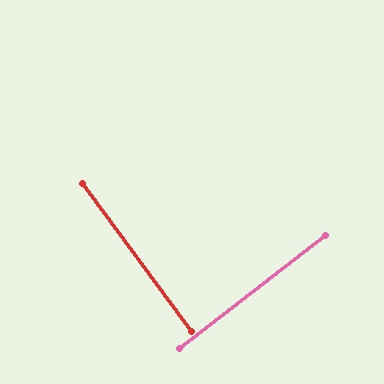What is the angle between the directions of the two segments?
Approximately 89 degrees.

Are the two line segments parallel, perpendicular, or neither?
Perpendicular — they meet at approximately 89°.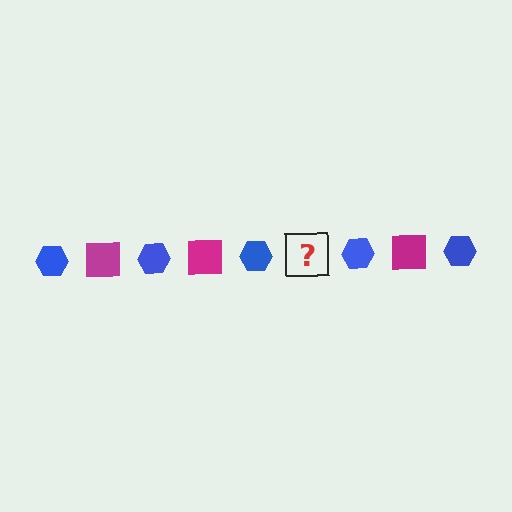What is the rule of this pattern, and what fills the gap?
The rule is that the pattern alternates between blue hexagon and magenta square. The gap should be filled with a magenta square.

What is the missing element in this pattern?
The missing element is a magenta square.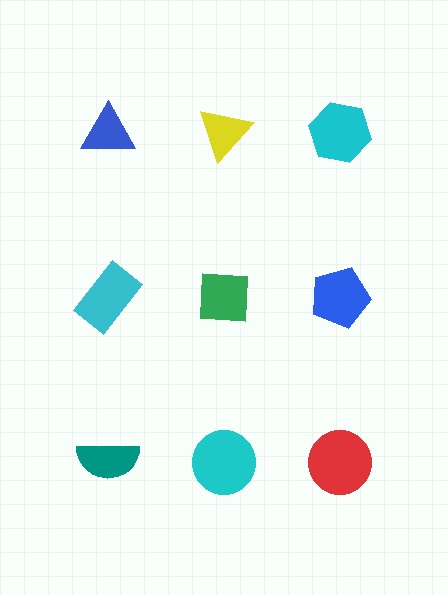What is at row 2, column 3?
A blue pentagon.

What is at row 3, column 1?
A teal semicircle.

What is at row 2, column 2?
A green square.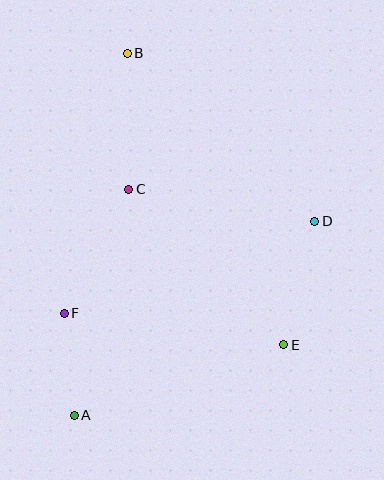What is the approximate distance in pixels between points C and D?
The distance between C and D is approximately 188 pixels.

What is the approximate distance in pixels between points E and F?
The distance between E and F is approximately 222 pixels.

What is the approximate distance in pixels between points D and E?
The distance between D and E is approximately 127 pixels.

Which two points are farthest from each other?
Points A and B are farthest from each other.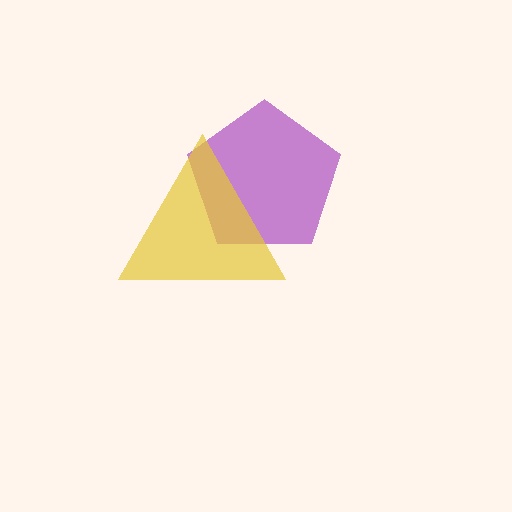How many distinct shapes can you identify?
There are 2 distinct shapes: a purple pentagon, a yellow triangle.